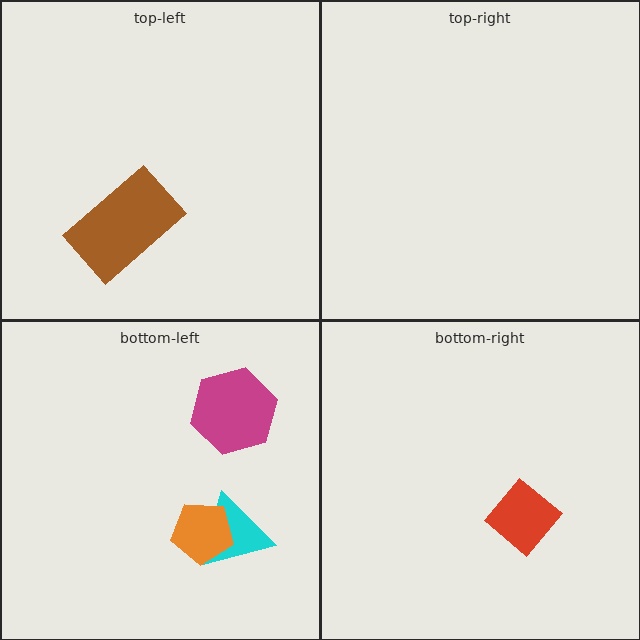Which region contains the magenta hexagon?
The bottom-left region.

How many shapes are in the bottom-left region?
3.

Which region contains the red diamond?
The bottom-right region.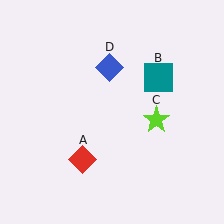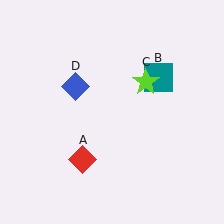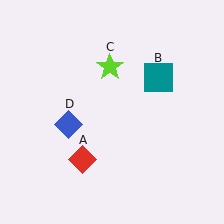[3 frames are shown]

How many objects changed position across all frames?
2 objects changed position: lime star (object C), blue diamond (object D).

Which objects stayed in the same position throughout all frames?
Red diamond (object A) and teal square (object B) remained stationary.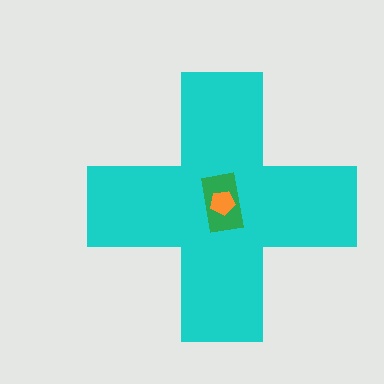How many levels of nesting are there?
3.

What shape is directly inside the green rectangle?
The orange pentagon.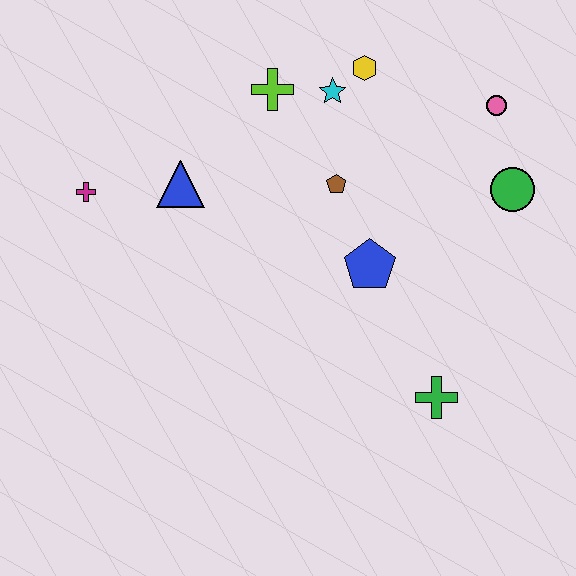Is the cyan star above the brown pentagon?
Yes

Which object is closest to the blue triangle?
The magenta cross is closest to the blue triangle.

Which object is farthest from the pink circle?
The magenta cross is farthest from the pink circle.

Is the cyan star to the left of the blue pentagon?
Yes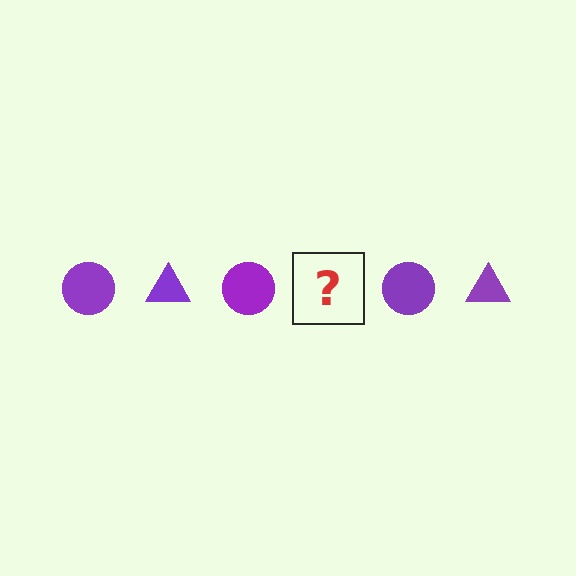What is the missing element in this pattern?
The missing element is a purple triangle.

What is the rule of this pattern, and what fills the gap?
The rule is that the pattern cycles through circle, triangle shapes in purple. The gap should be filled with a purple triangle.